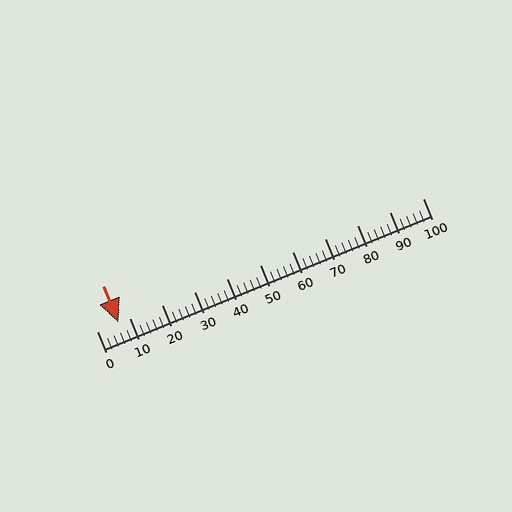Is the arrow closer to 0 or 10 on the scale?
The arrow is closer to 10.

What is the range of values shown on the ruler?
The ruler shows values from 0 to 100.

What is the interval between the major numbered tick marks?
The major tick marks are spaced 10 units apart.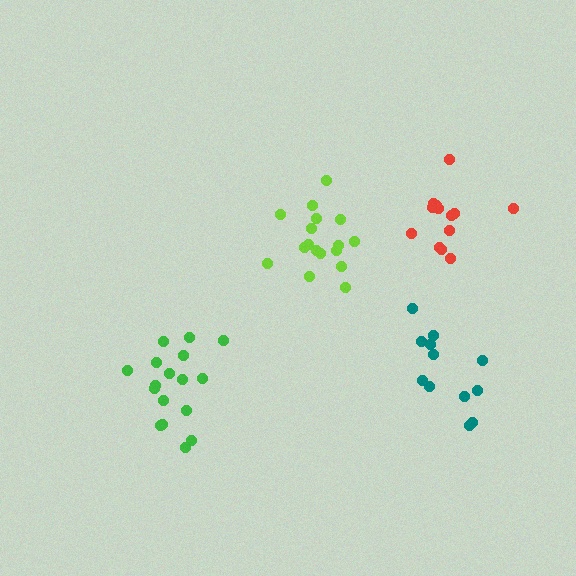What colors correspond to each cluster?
The clusters are colored: red, teal, lime, green.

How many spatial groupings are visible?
There are 4 spatial groupings.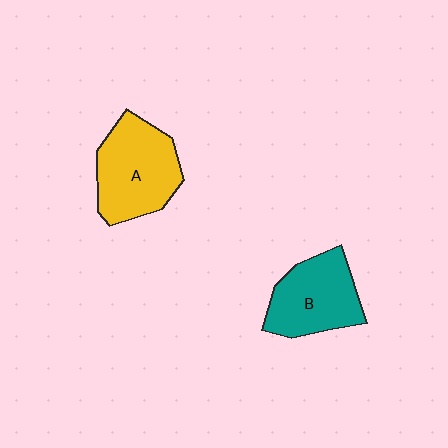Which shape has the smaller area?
Shape B (teal).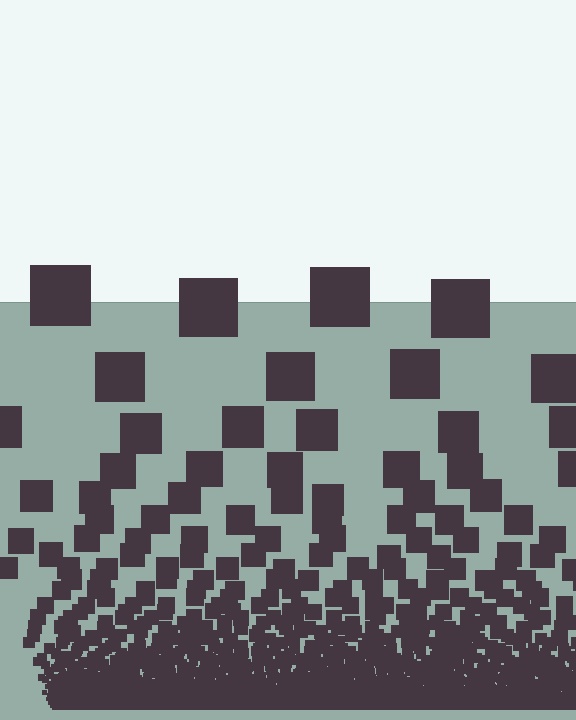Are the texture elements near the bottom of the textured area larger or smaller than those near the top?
Smaller. The gradient is inverted — elements near the bottom are smaller and denser.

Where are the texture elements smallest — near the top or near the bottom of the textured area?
Near the bottom.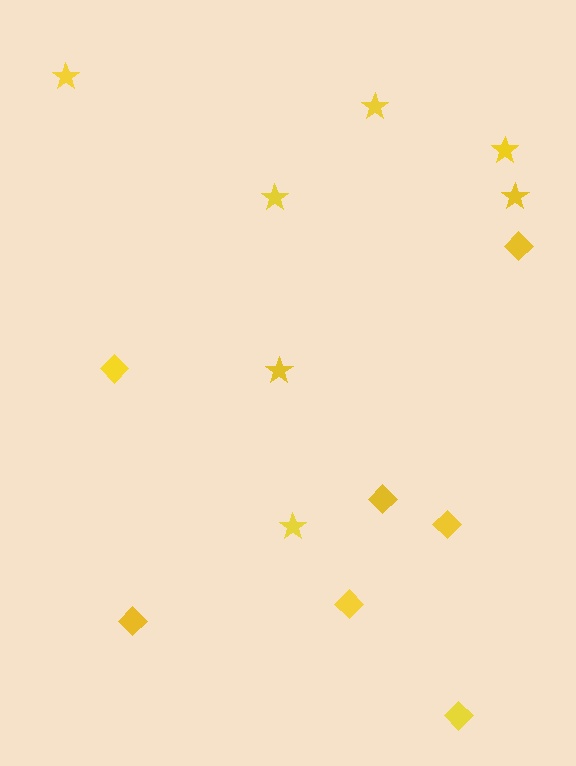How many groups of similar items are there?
There are 2 groups: one group of stars (7) and one group of diamonds (7).